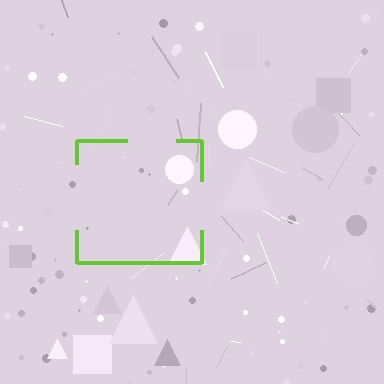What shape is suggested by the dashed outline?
The dashed outline suggests a square.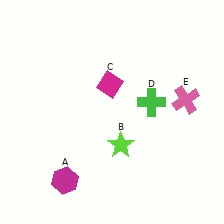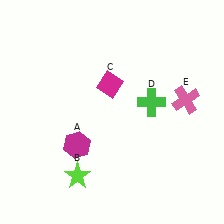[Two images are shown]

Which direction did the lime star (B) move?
The lime star (B) moved left.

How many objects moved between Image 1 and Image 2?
2 objects moved between the two images.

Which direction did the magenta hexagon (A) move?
The magenta hexagon (A) moved up.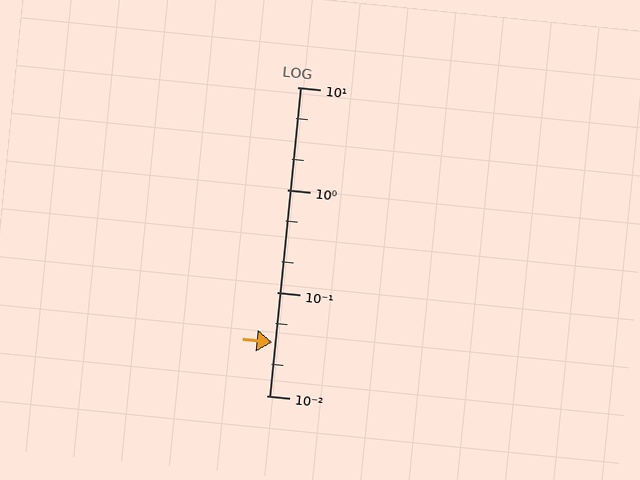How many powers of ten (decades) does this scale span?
The scale spans 3 decades, from 0.01 to 10.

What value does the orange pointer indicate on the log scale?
The pointer indicates approximately 0.033.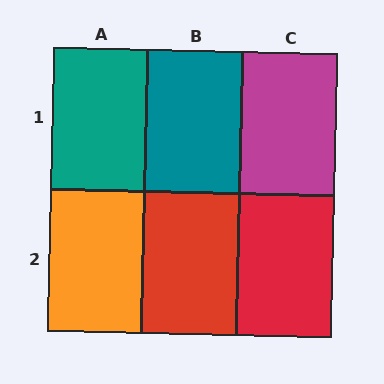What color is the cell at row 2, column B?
Red.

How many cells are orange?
1 cell is orange.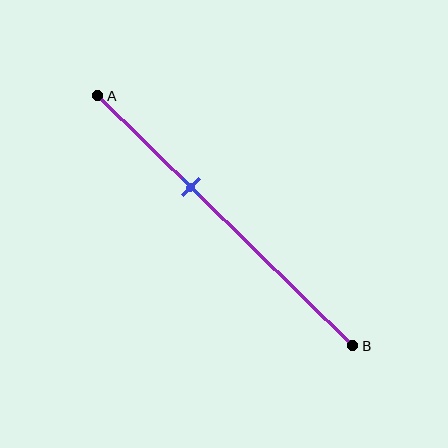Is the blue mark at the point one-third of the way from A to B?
No, the mark is at about 35% from A, not at the 33% one-third point.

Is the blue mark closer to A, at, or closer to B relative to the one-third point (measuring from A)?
The blue mark is closer to point B than the one-third point of segment AB.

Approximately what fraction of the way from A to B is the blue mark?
The blue mark is approximately 35% of the way from A to B.